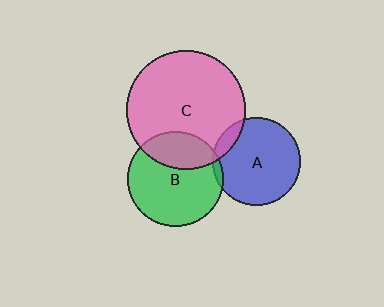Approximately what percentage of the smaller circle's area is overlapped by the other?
Approximately 10%.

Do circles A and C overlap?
Yes.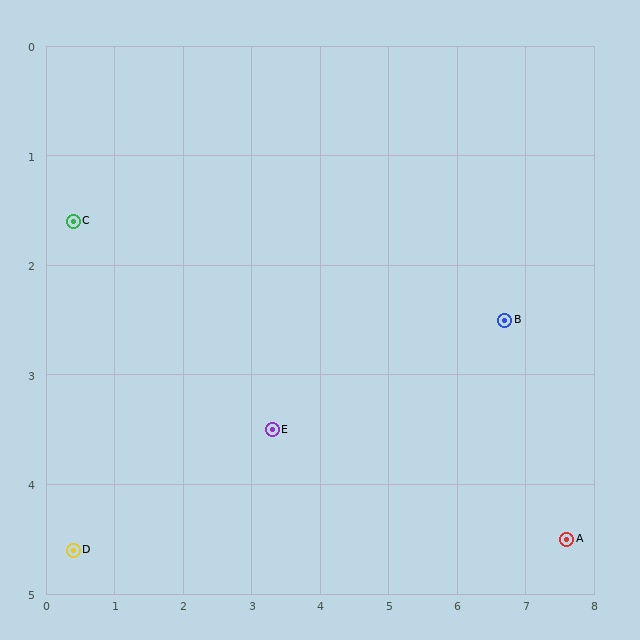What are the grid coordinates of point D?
Point D is at approximately (0.4, 4.6).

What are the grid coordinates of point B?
Point B is at approximately (6.7, 2.5).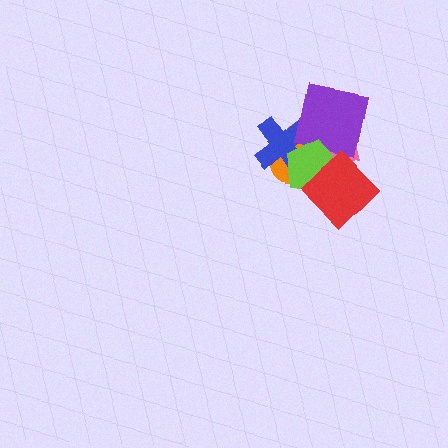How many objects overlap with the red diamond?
4 objects overlap with the red diamond.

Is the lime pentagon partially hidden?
Yes, it is partially covered by another shape.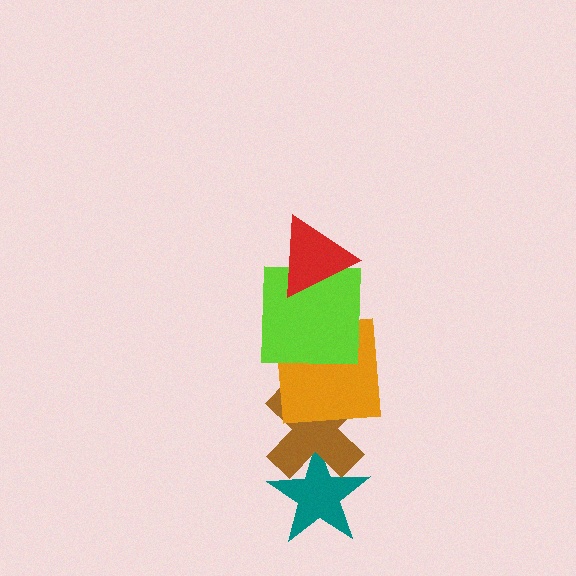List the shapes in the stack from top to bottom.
From top to bottom: the red triangle, the lime square, the orange square, the brown cross, the teal star.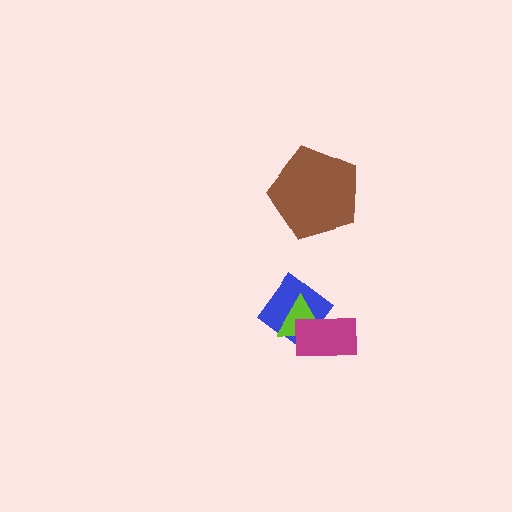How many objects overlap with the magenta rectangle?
2 objects overlap with the magenta rectangle.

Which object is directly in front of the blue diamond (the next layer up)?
The lime triangle is directly in front of the blue diamond.